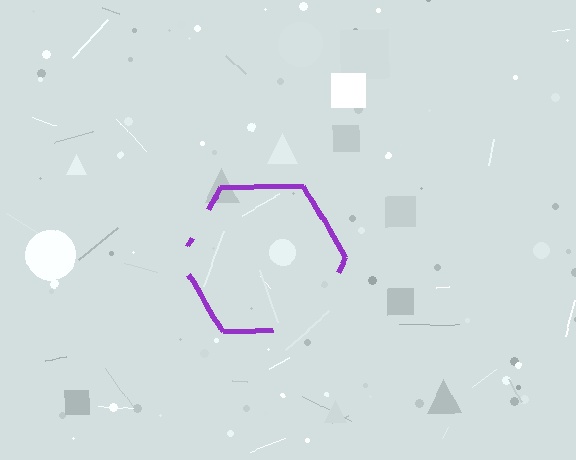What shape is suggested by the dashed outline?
The dashed outline suggests a hexagon.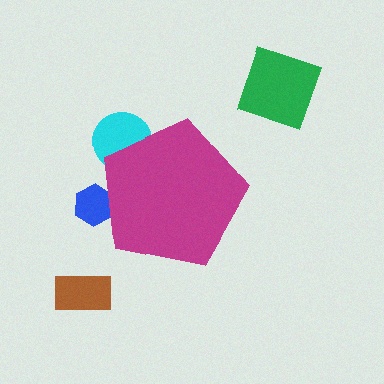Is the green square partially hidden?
No, the green square is fully visible.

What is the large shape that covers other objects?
A magenta pentagon.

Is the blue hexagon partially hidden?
Yes, the blue hexagon is partially hidden behind the magenta pentagon.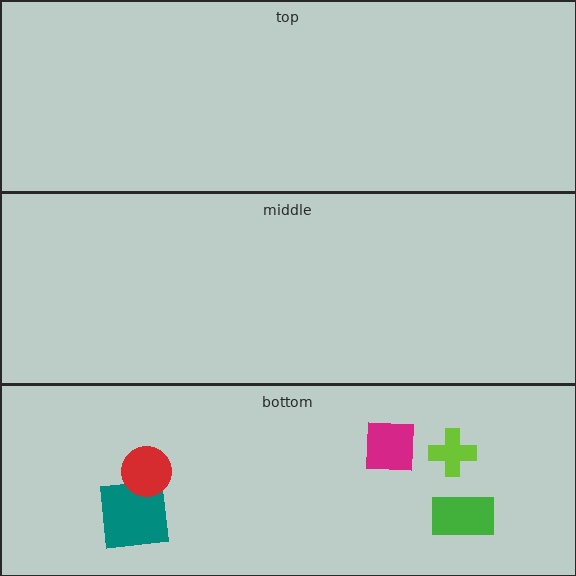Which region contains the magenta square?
The bottom region.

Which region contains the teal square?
The bottom region.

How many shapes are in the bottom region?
5.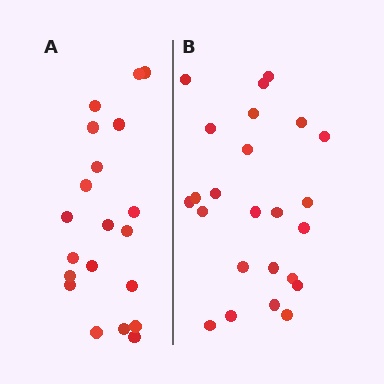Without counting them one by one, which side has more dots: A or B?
Region B (the right region) has more dots.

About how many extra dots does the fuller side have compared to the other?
Region B has about 4 more dots than region A.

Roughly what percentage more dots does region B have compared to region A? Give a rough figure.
About 20% more.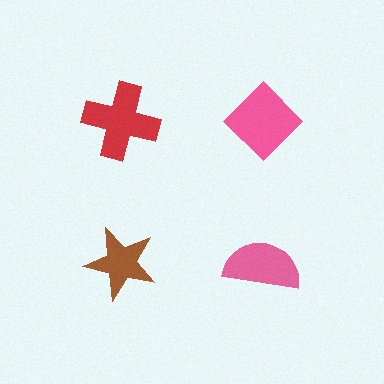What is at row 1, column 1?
A red cross.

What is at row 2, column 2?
A pink semicircle.